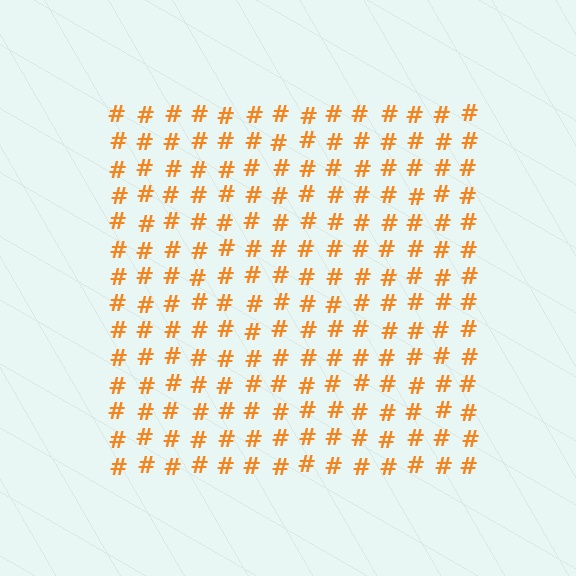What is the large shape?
The large shape is a square.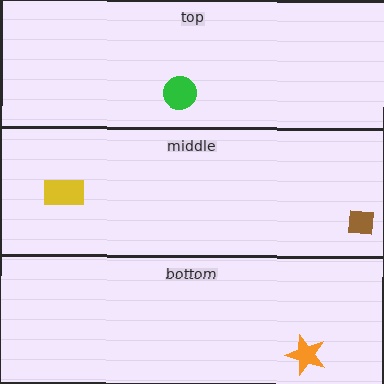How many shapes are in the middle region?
2.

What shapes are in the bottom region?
The orange star.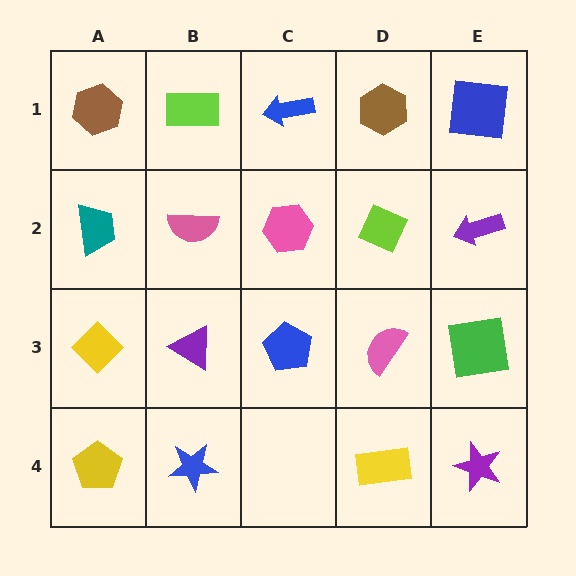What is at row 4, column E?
A purple star.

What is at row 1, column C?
A blue arrow.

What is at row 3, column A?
A yellow diamond.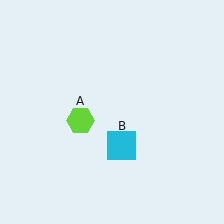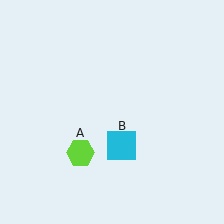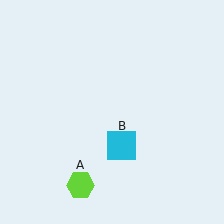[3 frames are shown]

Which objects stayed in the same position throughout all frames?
Cyan square (object B) remained stationary.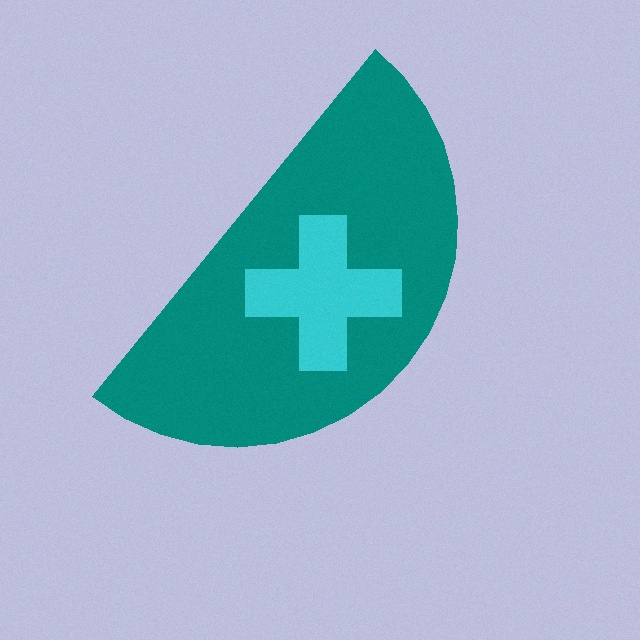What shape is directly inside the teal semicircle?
The cyan cross.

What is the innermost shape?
The cyan cross.